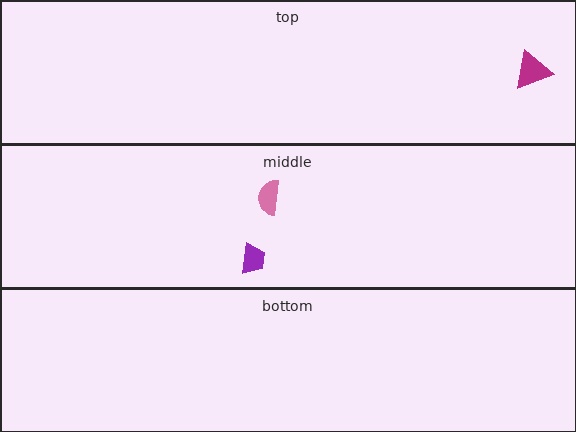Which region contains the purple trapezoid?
The middle region.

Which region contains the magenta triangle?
The top region.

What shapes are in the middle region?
The purple trapezoid, the pink semicircle.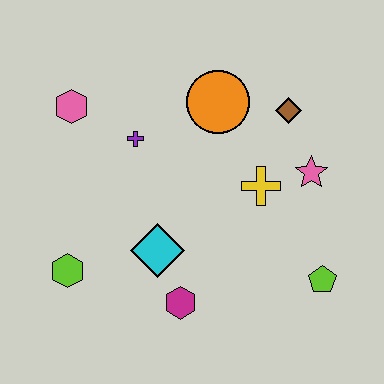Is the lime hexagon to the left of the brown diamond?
Yes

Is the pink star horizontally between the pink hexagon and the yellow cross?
No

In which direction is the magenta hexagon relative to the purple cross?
The magenta hexagon is below the purple cross.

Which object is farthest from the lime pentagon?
The pink hexagon is farthest from the lime pentagon.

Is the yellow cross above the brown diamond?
No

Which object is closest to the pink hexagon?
The purple cross is closest to the pink hexagon.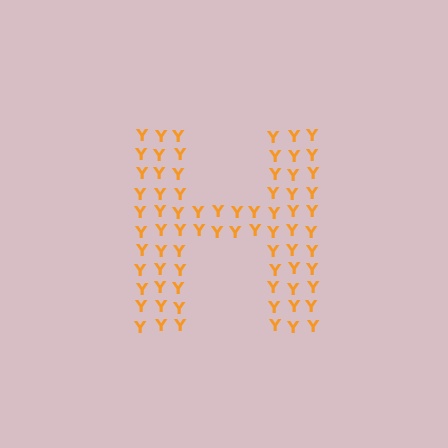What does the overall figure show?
The overall figure shows the letter H.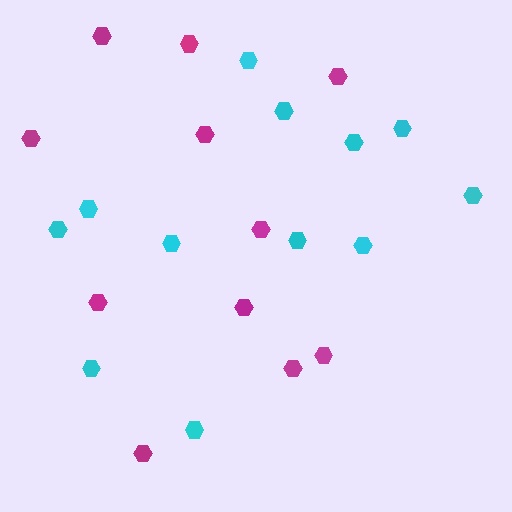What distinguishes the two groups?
There are 2 groups: one group of cyan hexagons (12) and one group of magenta hexagons (11).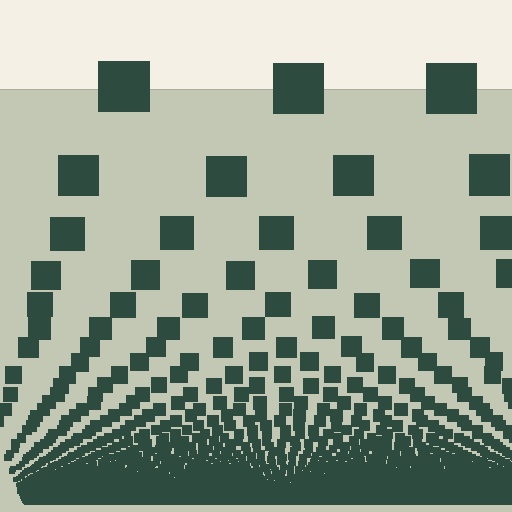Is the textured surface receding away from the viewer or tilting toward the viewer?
The surface appears to tilt toward the viewer. Texture elements get larger and sparser toward the top.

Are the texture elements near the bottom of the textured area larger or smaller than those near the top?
Smaller. The gradient is inverted — elements near the bottom are smaller and denser.